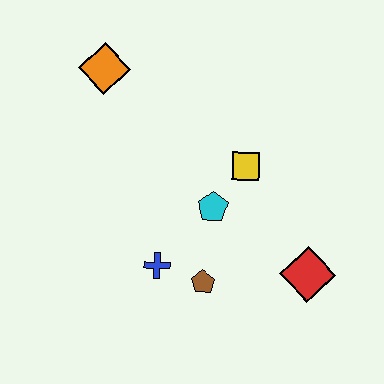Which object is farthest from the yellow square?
The orange diamond is farthest from the yellow square.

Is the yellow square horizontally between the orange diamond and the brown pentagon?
No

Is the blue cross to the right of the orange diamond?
Yes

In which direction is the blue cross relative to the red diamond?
The blue cross is to the left of the red diamond.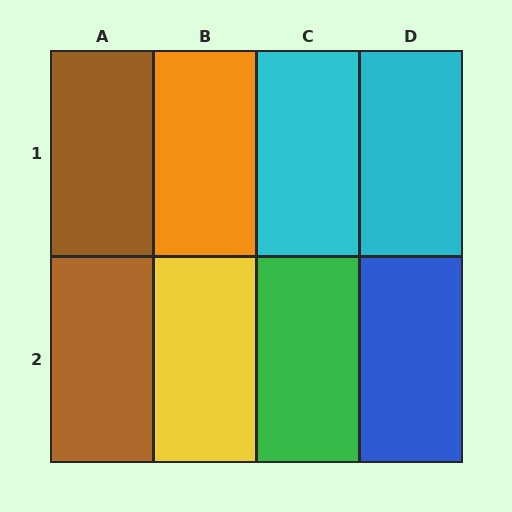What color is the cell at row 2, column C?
Green.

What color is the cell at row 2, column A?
Brown.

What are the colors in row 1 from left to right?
Brown, orange, cyan, cyan.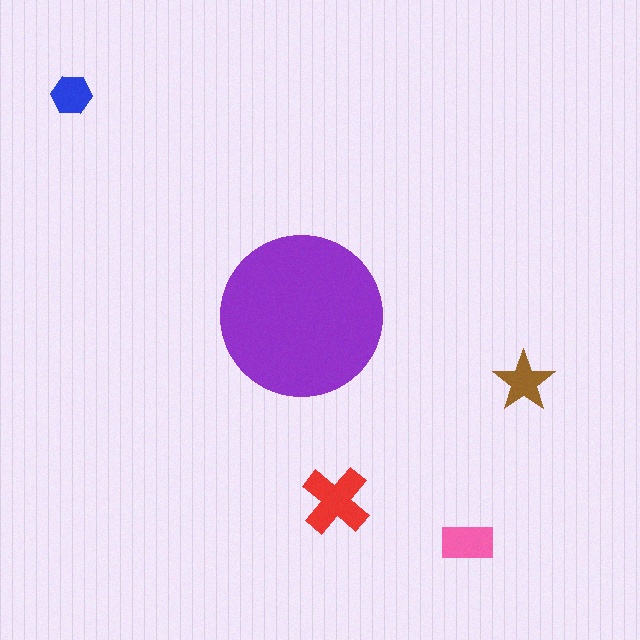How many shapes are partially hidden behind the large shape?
0 shapes are partially hidden.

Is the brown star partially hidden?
No, the brown star is fully visible.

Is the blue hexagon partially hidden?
No, the blue hexagon is fully visible.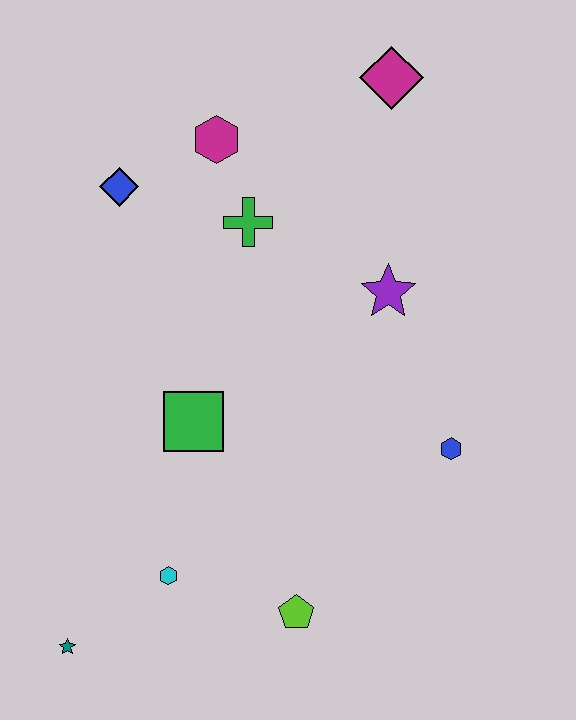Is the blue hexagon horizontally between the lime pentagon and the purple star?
No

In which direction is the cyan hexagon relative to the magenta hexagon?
The cyan hexagon is below the magenta hexagon.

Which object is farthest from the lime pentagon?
The magenta diamond is farthest from the lime pentagon.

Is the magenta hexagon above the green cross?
Yes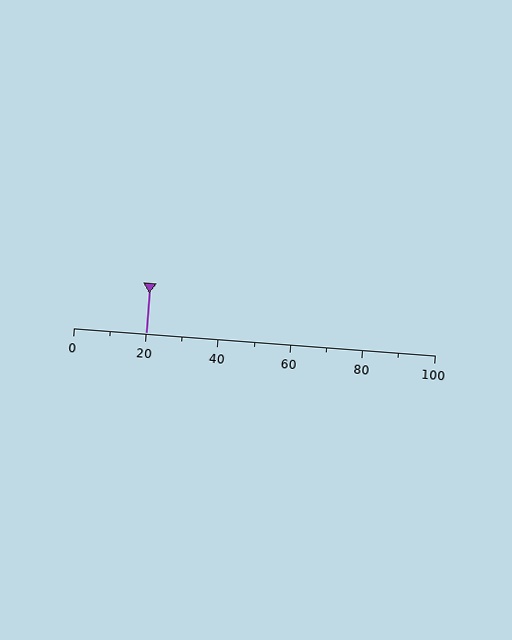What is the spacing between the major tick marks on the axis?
The major ticks are spaced 20 apart.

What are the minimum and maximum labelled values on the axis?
The axis runs from 0 to 100.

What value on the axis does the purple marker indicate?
The marker indicates approximately 20.